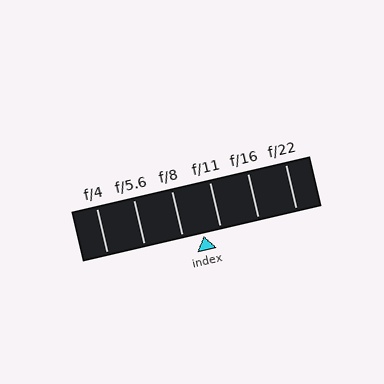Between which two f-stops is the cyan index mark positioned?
The index mark is between f/8 and f/11.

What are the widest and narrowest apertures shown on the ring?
The widest aperture shown is f/4 and the narrowest is f/22.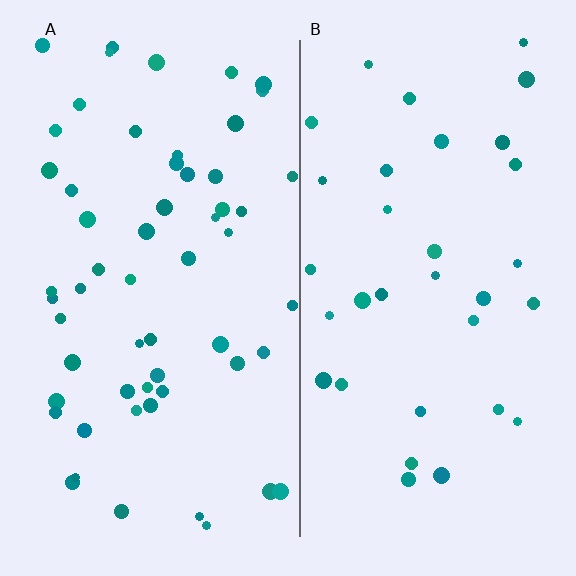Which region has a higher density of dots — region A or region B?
A (the left).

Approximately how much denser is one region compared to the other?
Approximately 1.7× — region A over region B.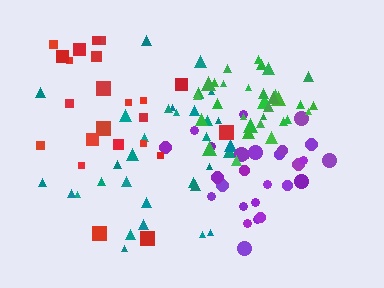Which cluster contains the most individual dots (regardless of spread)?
Teal (33).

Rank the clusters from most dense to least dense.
green, purple, teal, red.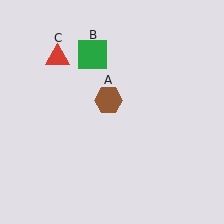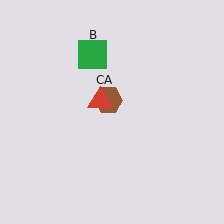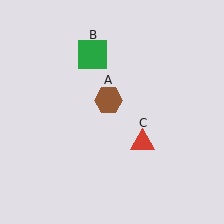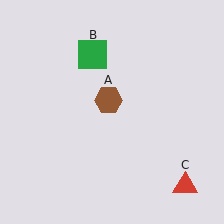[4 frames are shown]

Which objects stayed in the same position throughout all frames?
Brown hexagon (object A) and green square (object B) remained stationary.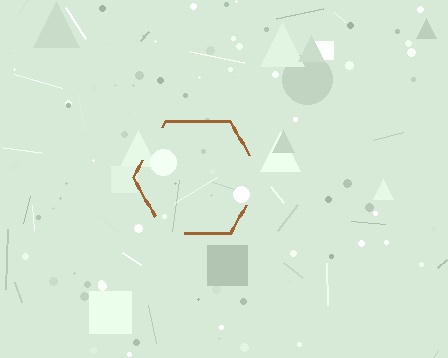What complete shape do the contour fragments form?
The contour fragments form a hexagon.